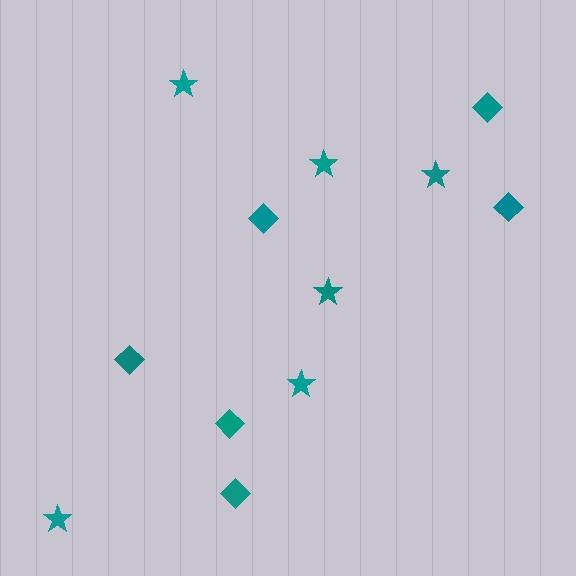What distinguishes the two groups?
There are 2 groups: one group of diamonds (6) and one group of stars (6).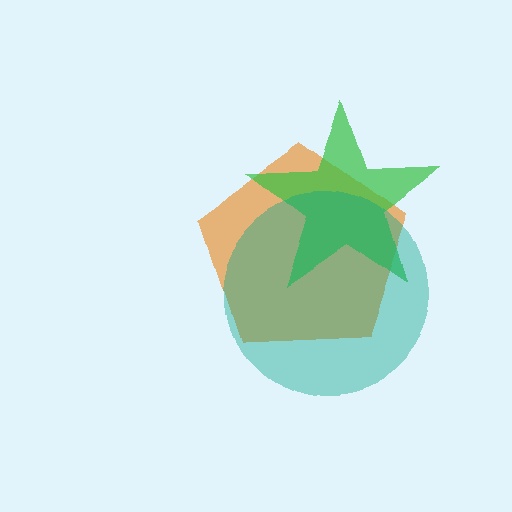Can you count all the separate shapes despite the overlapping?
Yes, there are 3 separate shapes.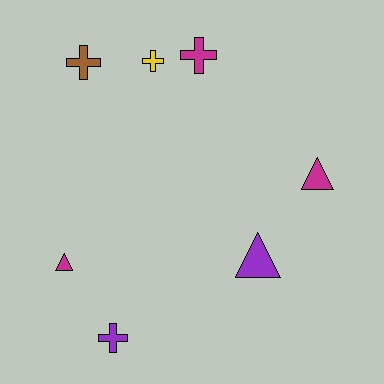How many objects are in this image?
There are 7 objects.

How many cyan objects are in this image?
There are no cyan objects.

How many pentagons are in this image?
There are no pentagons.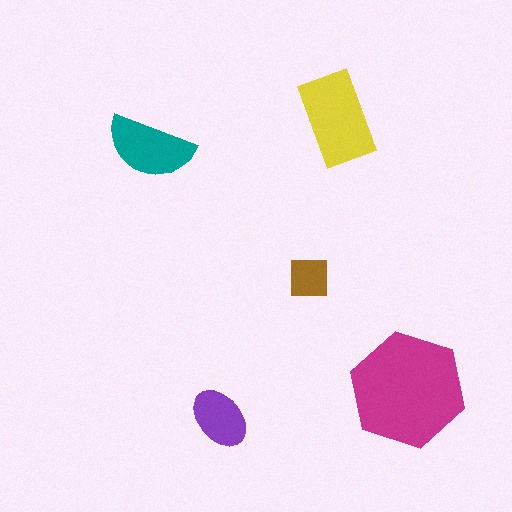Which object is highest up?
The yellow rectangle is topmost.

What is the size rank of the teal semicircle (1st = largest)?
3rd.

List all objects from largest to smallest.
The magenta hexagon, the yellow rectangle, the teal semicircle, the purple ellipse, the brown square.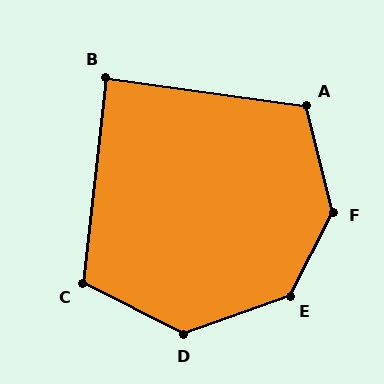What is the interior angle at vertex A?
Approximately 112 degrees (obtuse).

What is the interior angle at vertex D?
Approximately 133 degrees (obtuse).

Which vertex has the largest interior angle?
F, at approximately 138 degrees.